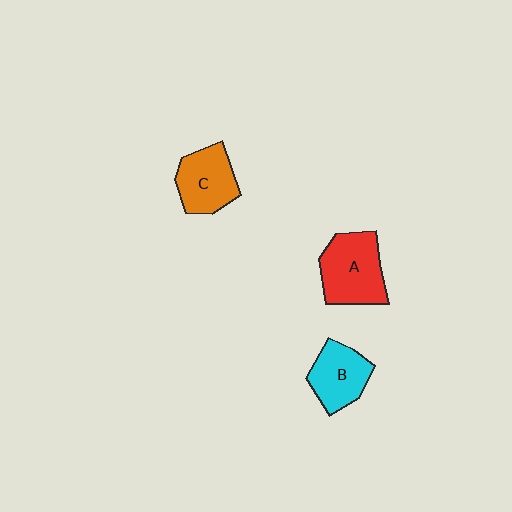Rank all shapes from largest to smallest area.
From largest to smallest: A (red), C (orange), B (cyan).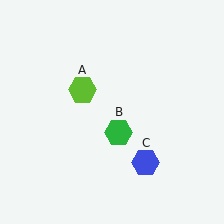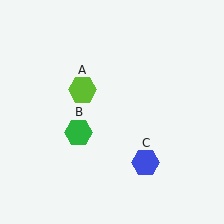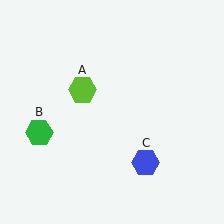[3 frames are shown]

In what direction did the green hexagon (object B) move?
The green hexagon (object B) moved left.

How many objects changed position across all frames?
1 object changed position: green hexagon (object B).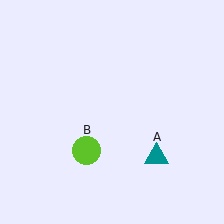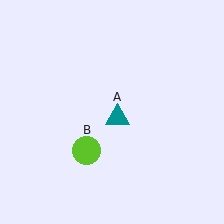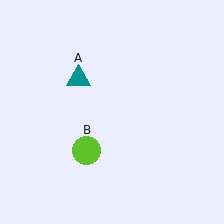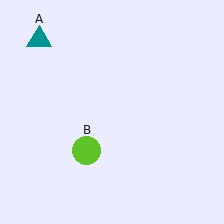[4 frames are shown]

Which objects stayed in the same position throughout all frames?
Lime circle (object B) remained stationary.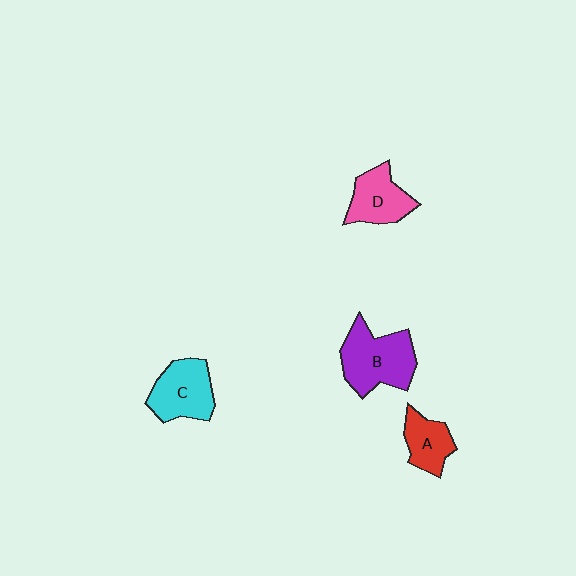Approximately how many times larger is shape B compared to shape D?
Approximately 1.5 times.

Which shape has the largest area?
Shape B (purple).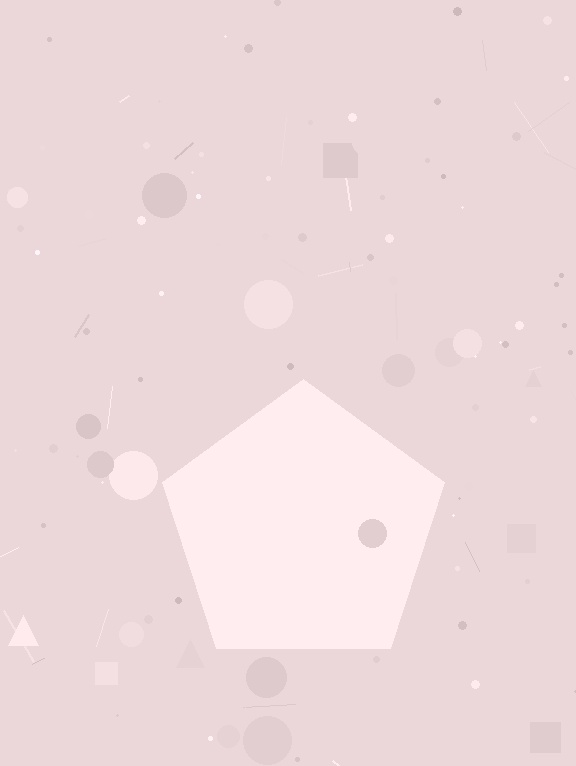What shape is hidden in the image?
A pentagon is hidden in the image.